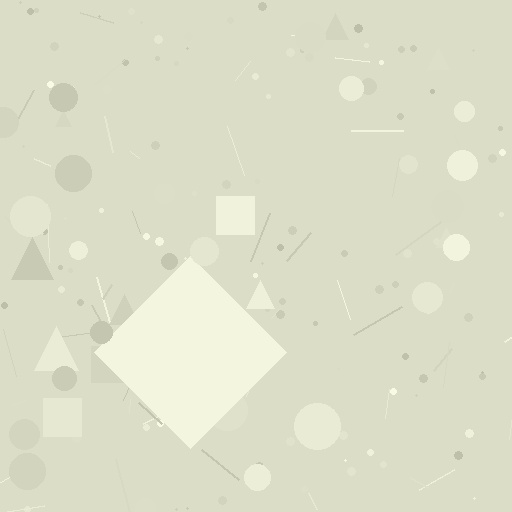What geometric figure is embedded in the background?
A diamond is embedded in the background.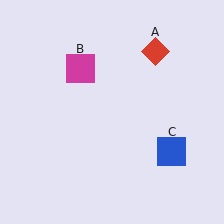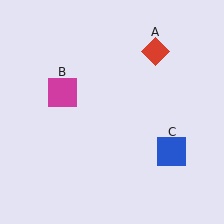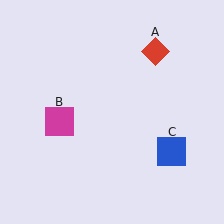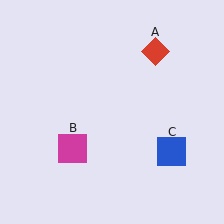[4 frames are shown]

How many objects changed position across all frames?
1 object changed position: magenta square (object B).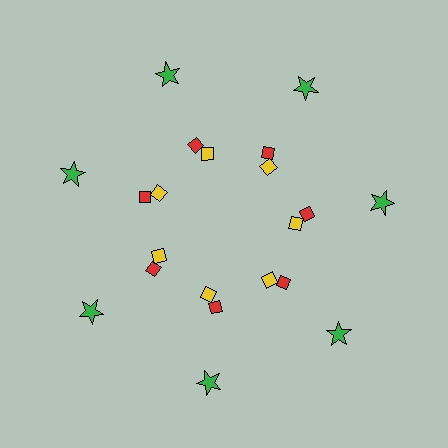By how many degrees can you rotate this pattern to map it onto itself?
The pattern maps onto itself every 51 degrees of rotation.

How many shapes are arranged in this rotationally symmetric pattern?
There are 21 shapes, arranged in 7 groups of 3.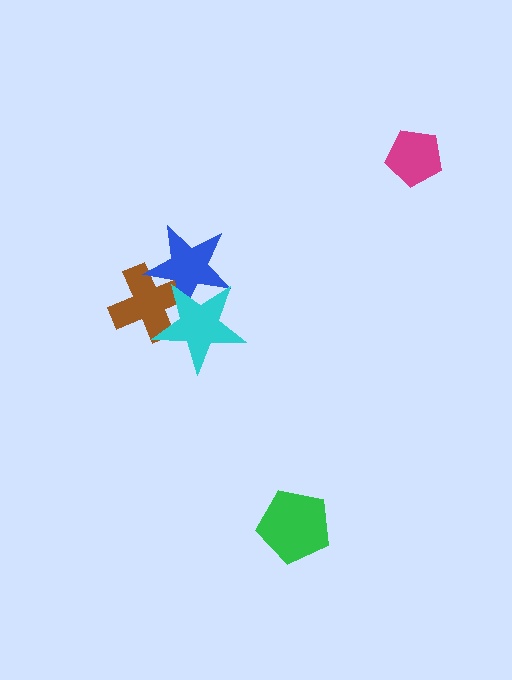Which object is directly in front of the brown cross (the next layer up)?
The blue star is directly in front of the brown cross.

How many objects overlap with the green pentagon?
0 objects overlap with the green pentagon.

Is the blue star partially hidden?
Yes, it is partially covered by another shape.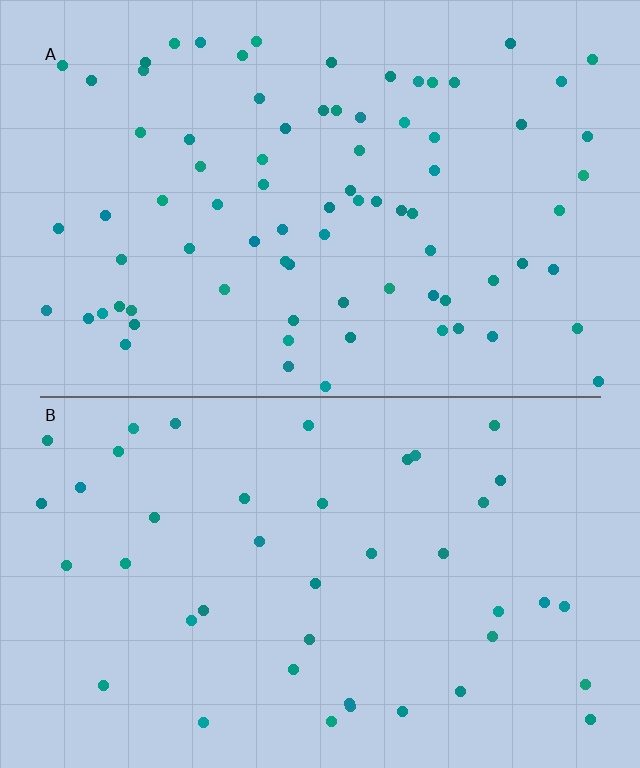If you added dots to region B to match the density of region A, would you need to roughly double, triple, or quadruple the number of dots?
Approximately double.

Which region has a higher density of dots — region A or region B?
A (the top).